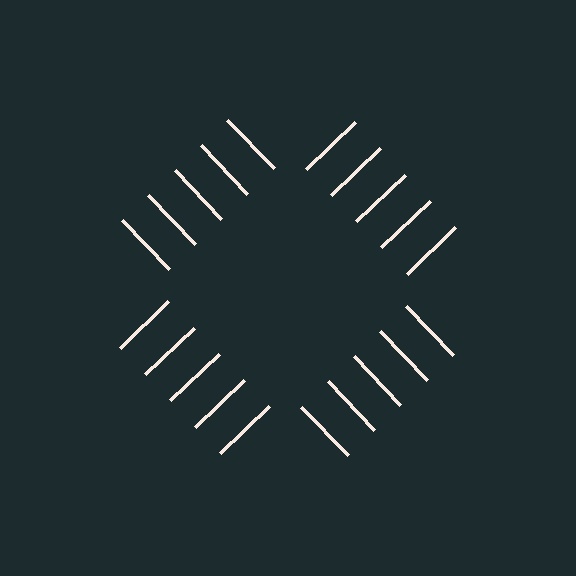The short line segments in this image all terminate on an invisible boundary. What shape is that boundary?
An illusory square — the line segments terminate on its edges but no continuous stroke is drawn.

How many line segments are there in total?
20 — 5 along each of the 4 edges.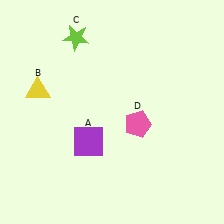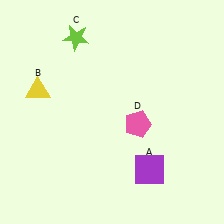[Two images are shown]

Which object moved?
The purple square (A) moved right.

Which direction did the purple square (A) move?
The purple square (A) moved right.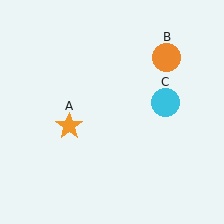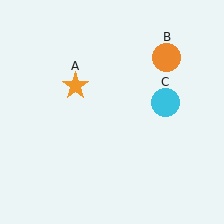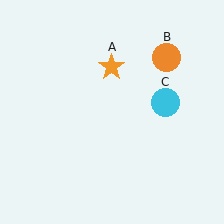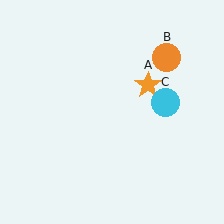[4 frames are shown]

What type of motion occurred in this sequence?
The orange star (object A) rotated clockwise around the center of the scene.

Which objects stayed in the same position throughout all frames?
Orange circle (object B) and cyan circle (object C) remained stationary.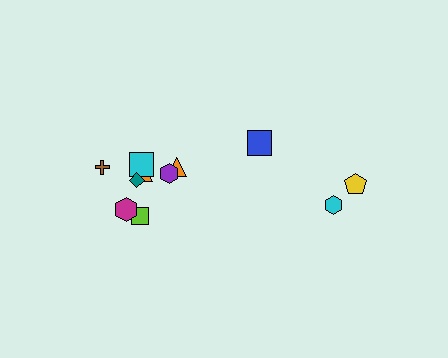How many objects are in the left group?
There are 8 objects.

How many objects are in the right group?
There are 3 objects.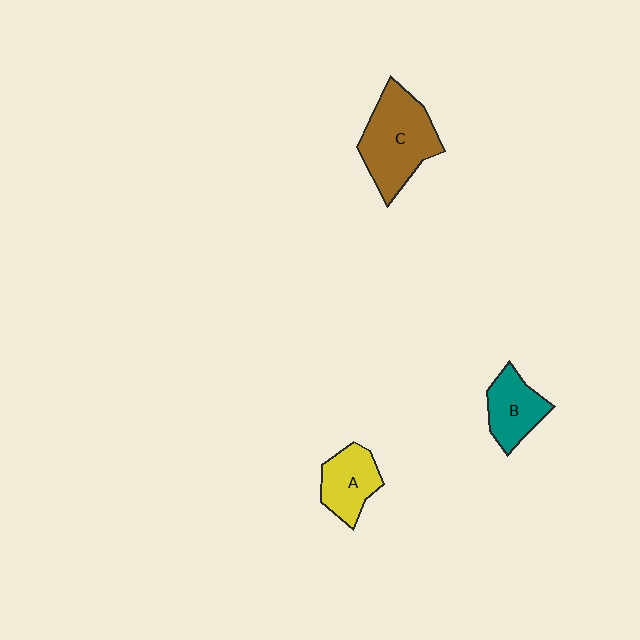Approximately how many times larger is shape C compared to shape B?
Approximately 1.7 times.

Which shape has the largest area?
Shape C (brown).